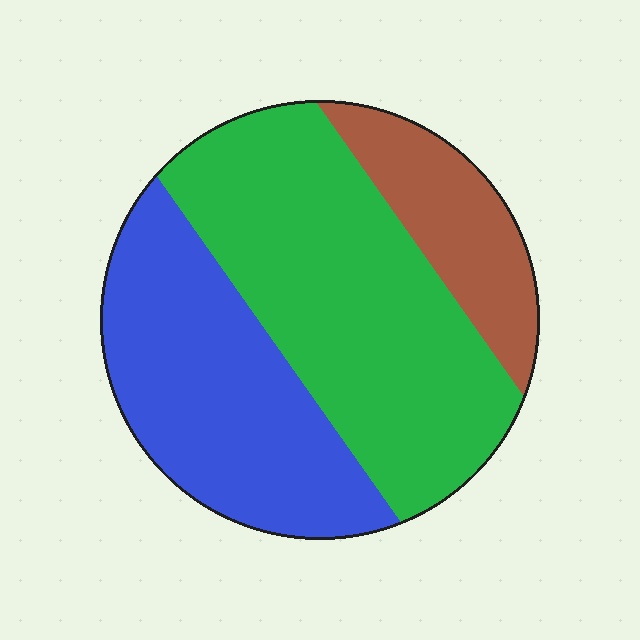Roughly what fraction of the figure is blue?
Blue covers about 35% of the figure.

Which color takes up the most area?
Green, at roughly 50%.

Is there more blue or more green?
Green.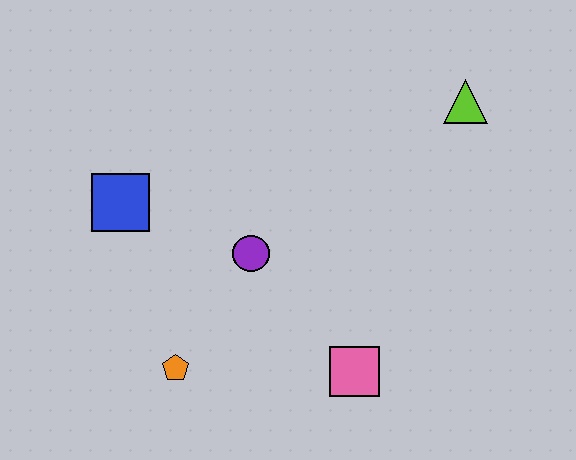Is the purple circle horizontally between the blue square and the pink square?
Yes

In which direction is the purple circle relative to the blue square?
The purple circle is to the right of the blue square.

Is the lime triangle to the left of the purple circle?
No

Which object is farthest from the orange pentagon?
The lime triangle is farthest from the orange pentagon.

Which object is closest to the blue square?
The purple circle is closest to the blue square.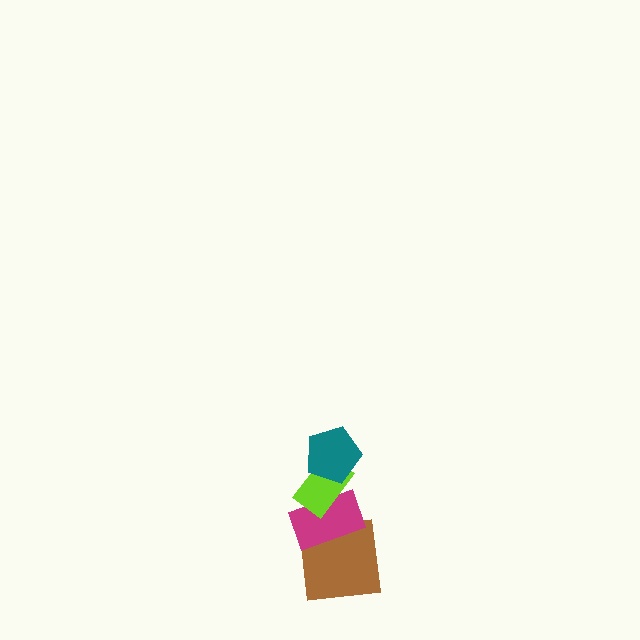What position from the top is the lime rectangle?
The lime rectangle is 2nd from the top.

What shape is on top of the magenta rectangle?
The lime rectangle is on top of the magenta rectangle.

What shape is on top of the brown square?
The magenta rectangle is on top of the brown square.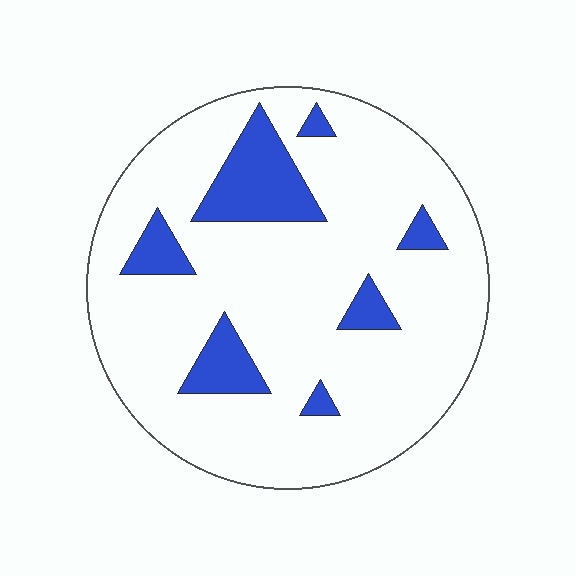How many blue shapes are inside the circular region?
7.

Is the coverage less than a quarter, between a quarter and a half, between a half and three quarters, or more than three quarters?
Less than a quarter.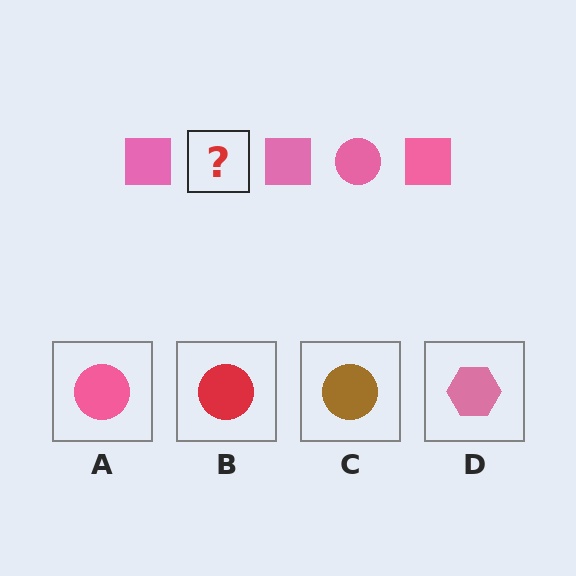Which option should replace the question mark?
Option A.